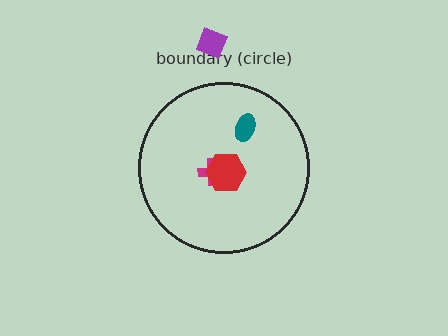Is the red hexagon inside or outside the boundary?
Inside.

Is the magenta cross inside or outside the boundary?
Inside.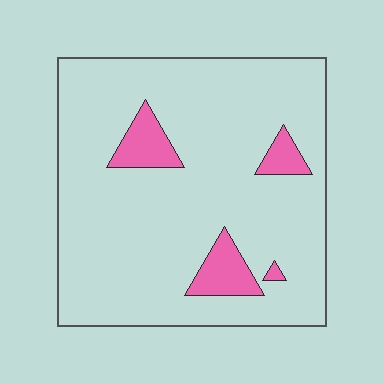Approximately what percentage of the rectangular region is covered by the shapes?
Approximately 10%.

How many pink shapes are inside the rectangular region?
4.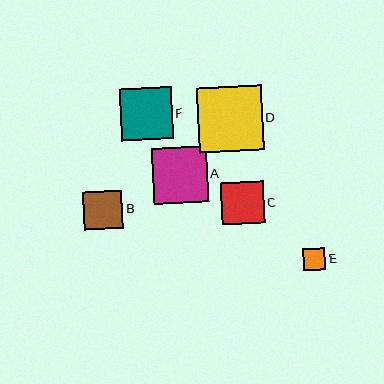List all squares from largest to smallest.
From largest to smallest: D, A, F, C, B, E.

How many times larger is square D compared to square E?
Square D is approximately 3.0 times the size of square E.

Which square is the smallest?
Square E is the smallest with a size of approximately 22 pixels.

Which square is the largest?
Square D is the largest with a size of approximately 64 pixels.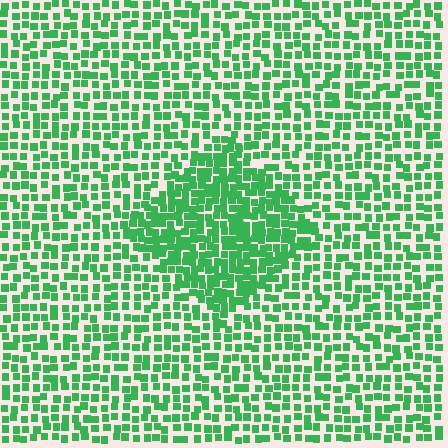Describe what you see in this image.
The image contains small green elements arranged at two different densities. A diamond-shaped region is visible where the elements are more densely packed than the surrounding area.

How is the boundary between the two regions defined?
The boundary is defined by a change in element density (approximately 1.8x ratio). All elements are the same color, size, and shape.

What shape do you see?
I see a diamond.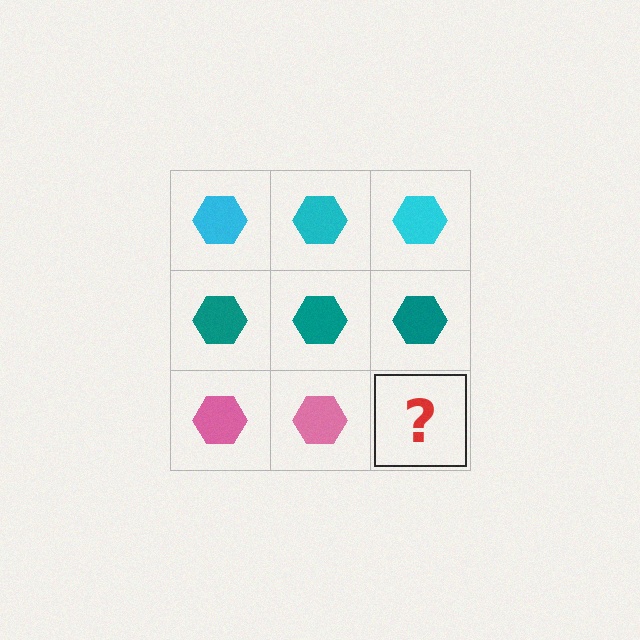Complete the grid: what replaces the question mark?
The question mark should be replaced with a pink hexagon.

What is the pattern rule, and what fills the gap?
The rule is that each row has a consistent color. The gap should be filled with a pink hexagon.